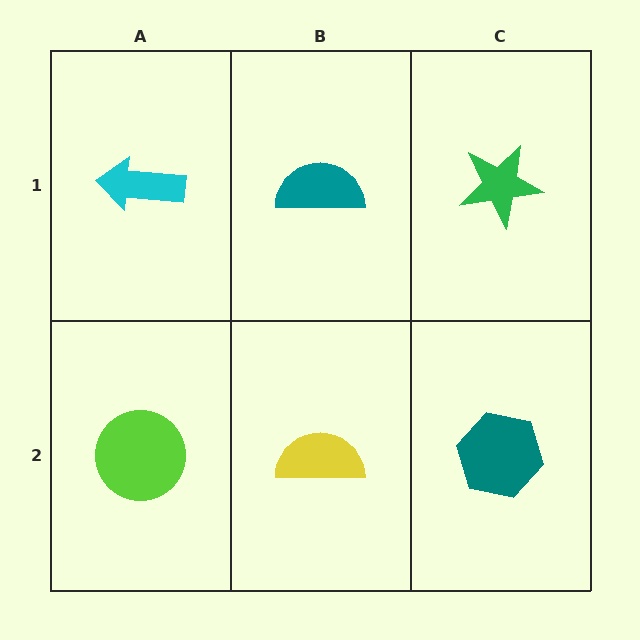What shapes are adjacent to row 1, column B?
A yellow semicircle (row 2, column B), a cyan arrow (row 1, column A), a green star (row 1, column C).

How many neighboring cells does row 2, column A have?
2.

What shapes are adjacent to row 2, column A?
A cyan arrow (row 1, column A), a yellow semicircle (row 2, column B).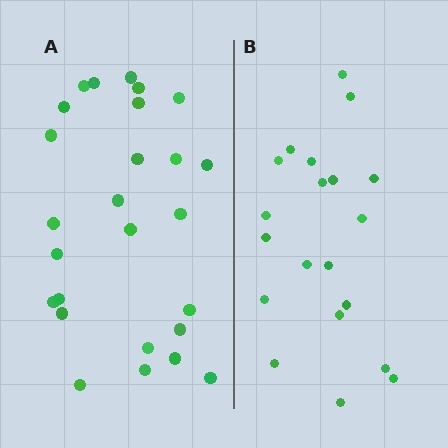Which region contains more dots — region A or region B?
Region A (the left region) has more dots.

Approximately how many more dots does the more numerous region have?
Region A has about 6 more dots than region B.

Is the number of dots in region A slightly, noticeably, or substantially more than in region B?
Region A has noticeably more, but not dramatically so. The ratio is roughly 1.3 to 1.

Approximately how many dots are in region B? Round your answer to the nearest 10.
About 20 dots.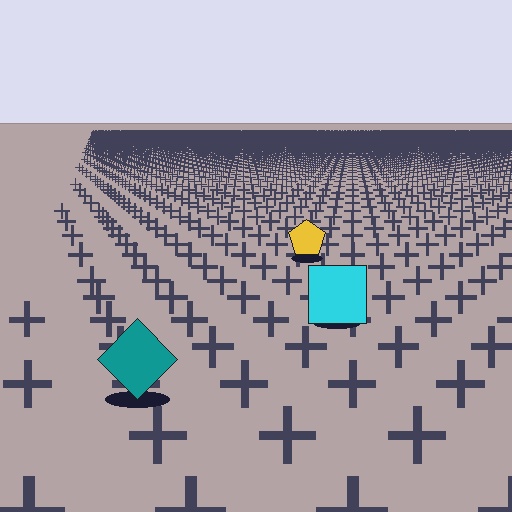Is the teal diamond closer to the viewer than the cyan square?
Yes. The teal diamond is closer — you can tell from the texture gradient: the ground texture is coarser near it.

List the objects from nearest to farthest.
From nearest to farthest: the teal diamond, the cyan square, the yellow pentagon.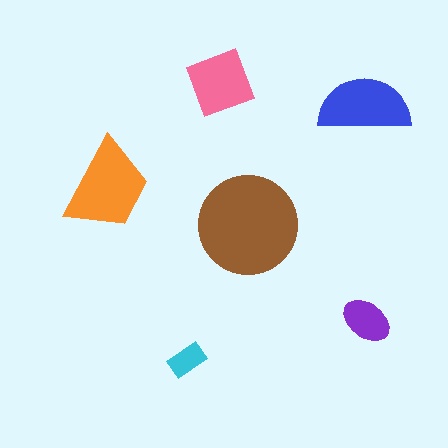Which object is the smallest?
The cyan rectangle.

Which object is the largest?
The brown circle.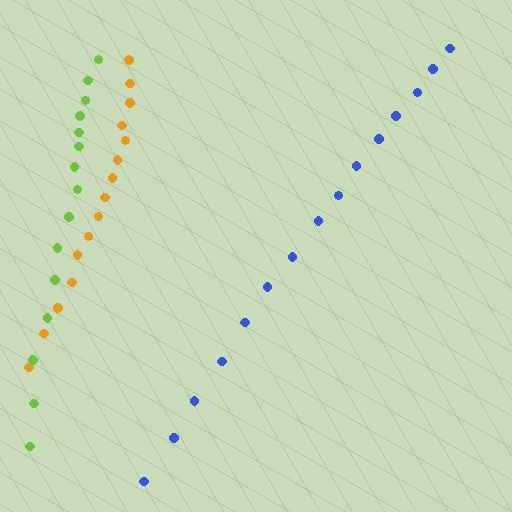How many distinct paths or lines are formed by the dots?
There are 3 distinct paths.